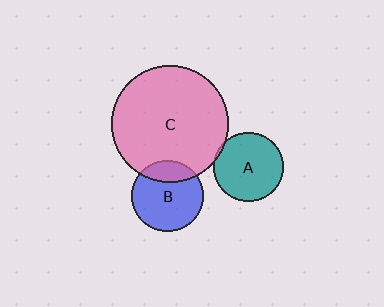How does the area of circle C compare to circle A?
Approximately 2.9 times.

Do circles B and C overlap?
Yes.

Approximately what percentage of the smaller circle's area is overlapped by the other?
Approximately 25%.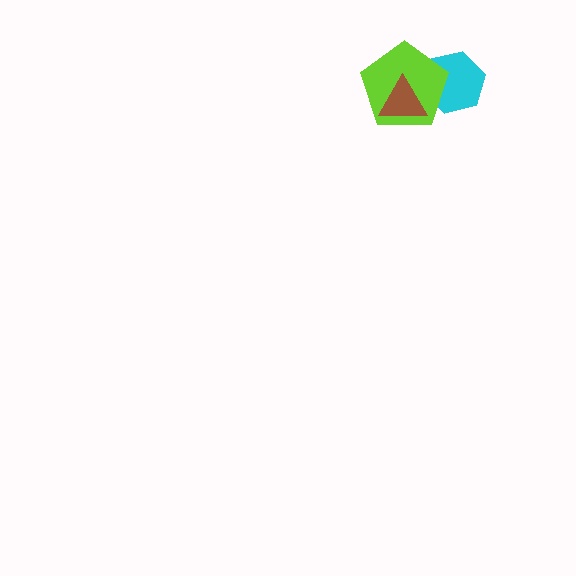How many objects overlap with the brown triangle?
2 objects overlap with the brown triangle.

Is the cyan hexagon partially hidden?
Yes, it is partially covered by another shape.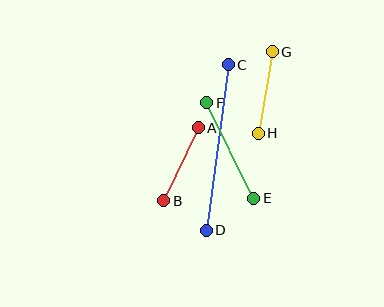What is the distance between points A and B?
The distance is approximately 81 pixels.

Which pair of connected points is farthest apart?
Points C and D are farthest apart.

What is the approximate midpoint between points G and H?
The midpoint is at approximately (265, 93) pixels.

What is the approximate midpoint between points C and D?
The midpoint is at approximately (217, 148) pixels.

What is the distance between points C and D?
The distance is approximately 167 pixels.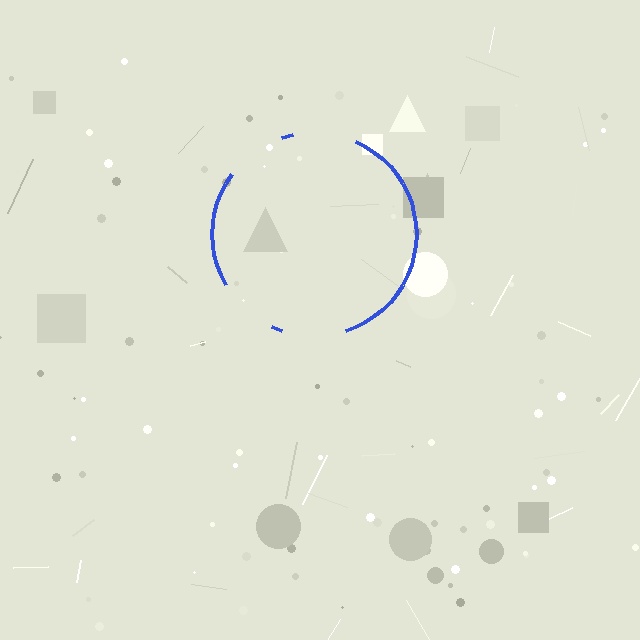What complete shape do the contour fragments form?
The contour fragments form a circle.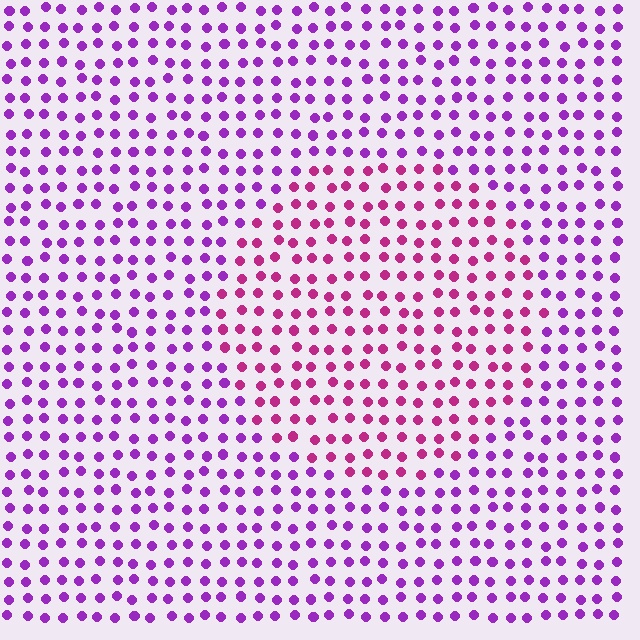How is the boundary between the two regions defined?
The boundary is defined purely by a slight shift in hue (about 37 degrees). Spacing, size, and orientation are identical on both sides.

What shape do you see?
I see a circle.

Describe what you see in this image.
The image is filled with small purple elements in a uniform arrangement. A circle-shaped region is visible where the elements are tinted to a slightly different hue, forming a subtle color boundary.